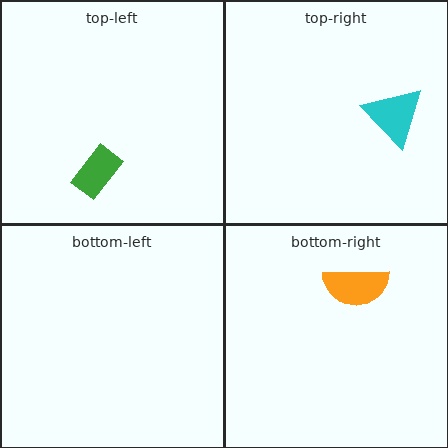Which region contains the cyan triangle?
The top-right region.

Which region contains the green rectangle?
The top-left region.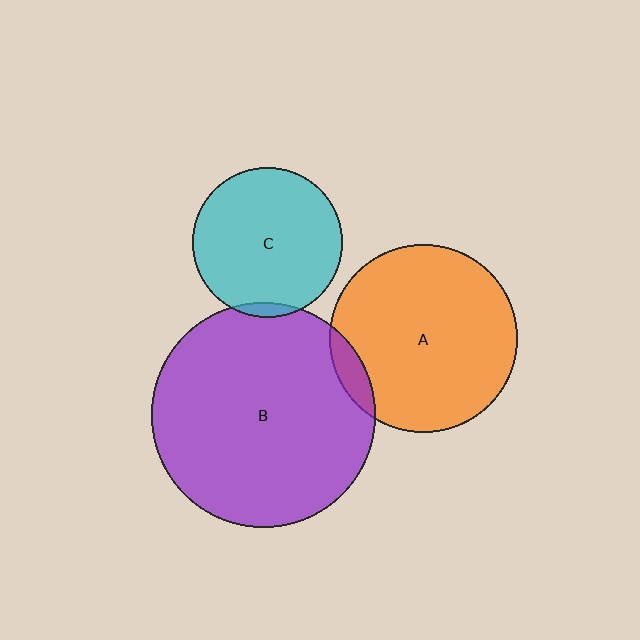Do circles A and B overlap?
Yes.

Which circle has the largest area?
Circle B (purple).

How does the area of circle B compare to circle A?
Approximately 1.4 times.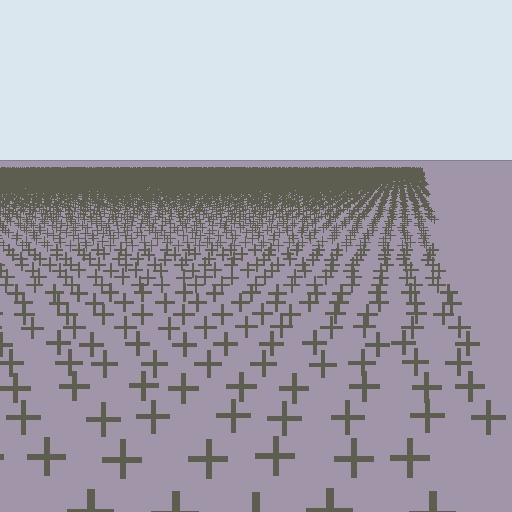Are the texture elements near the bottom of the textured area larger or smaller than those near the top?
Larger. Near the bottom, elements are closer to the viewer and appear at a bigger on-screen size.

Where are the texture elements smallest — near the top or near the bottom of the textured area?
Near the top.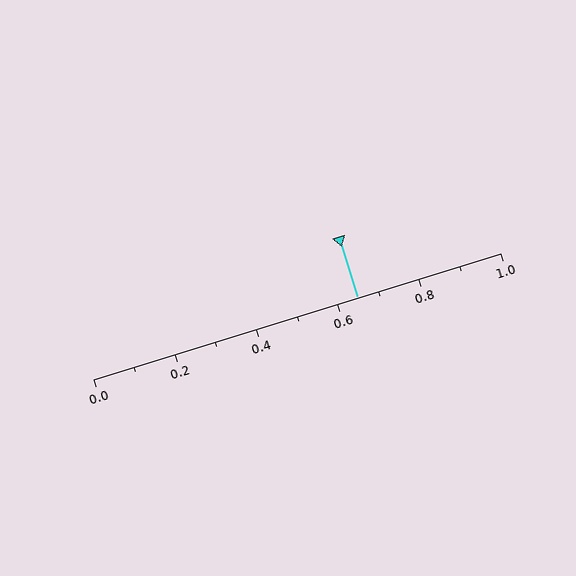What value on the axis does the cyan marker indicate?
The marker indicates approximately 0.65.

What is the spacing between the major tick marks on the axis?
The major ticks are spaced 0.2 apart.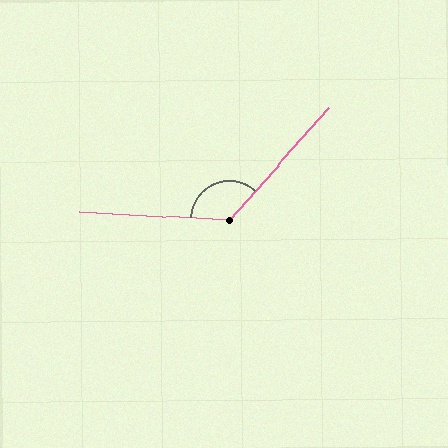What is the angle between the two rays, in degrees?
Approximately 129 degrees.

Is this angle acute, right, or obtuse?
It is obtuse.